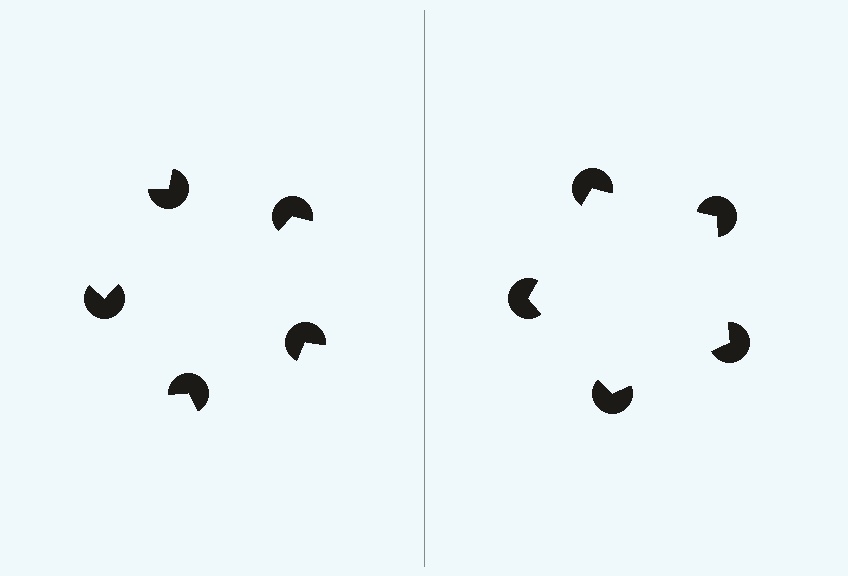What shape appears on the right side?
An illusory pentagon.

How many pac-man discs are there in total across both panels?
10 — 5 on each side.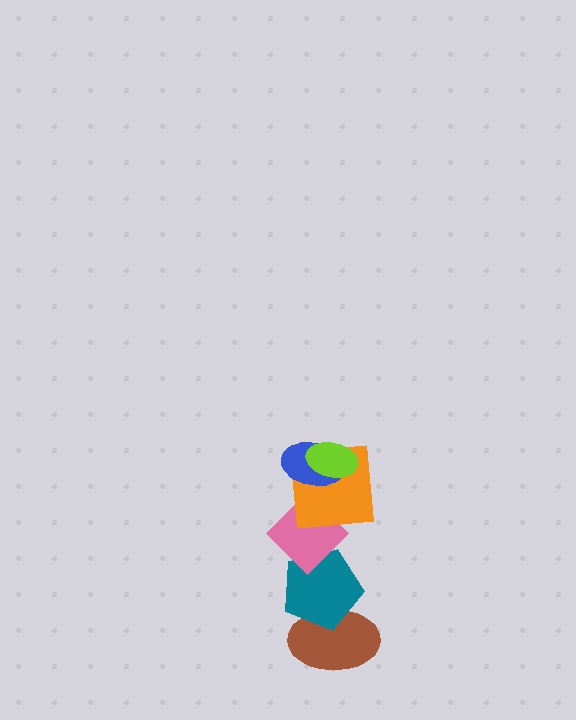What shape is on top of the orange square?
The blue ellipse is on top of the orange square.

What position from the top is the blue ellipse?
The blue ellipse is 2nd from the top.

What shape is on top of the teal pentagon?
The pink diamond is on top of the teal pentagon.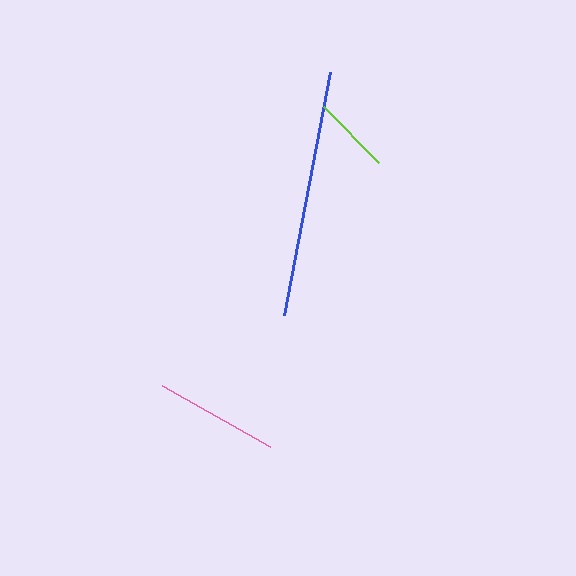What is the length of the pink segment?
The pink segment is approximately 124 pixels long.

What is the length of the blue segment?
The blue segment is approximately 247 pixels long.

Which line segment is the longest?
The blue line is the longest at approximately 247 pixels.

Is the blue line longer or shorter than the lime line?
The blue line is longer than the lime line.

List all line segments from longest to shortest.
From longest to shortest: blue, pink, lime.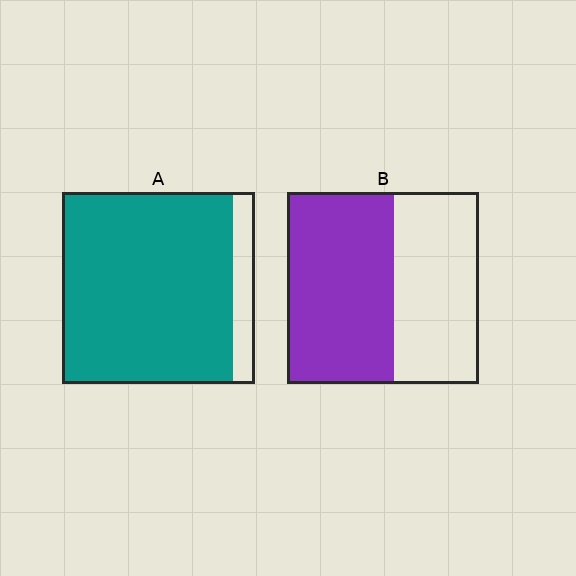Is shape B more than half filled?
Yes.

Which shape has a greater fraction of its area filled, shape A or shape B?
Shape A.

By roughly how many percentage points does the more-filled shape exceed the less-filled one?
By roughly 35 percentage points (A over B).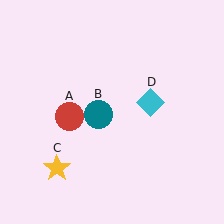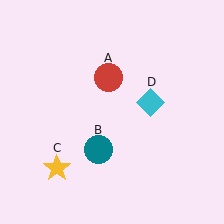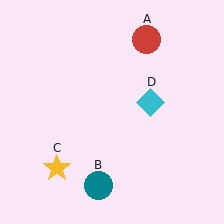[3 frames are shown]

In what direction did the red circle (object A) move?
The red circle (object A) moved up and to the right.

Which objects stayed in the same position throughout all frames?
Yellow star (object C) and cyan diamond (object D) remained stationary.